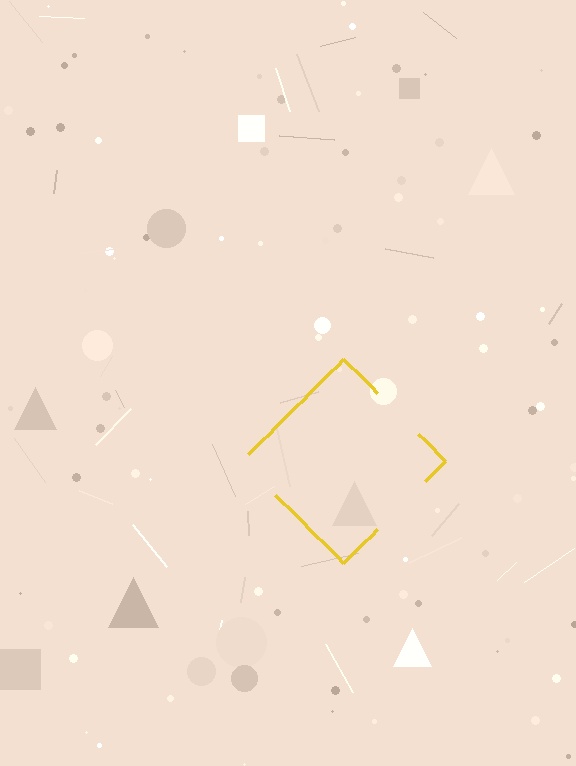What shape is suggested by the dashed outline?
The dashed outline suggests a diamond.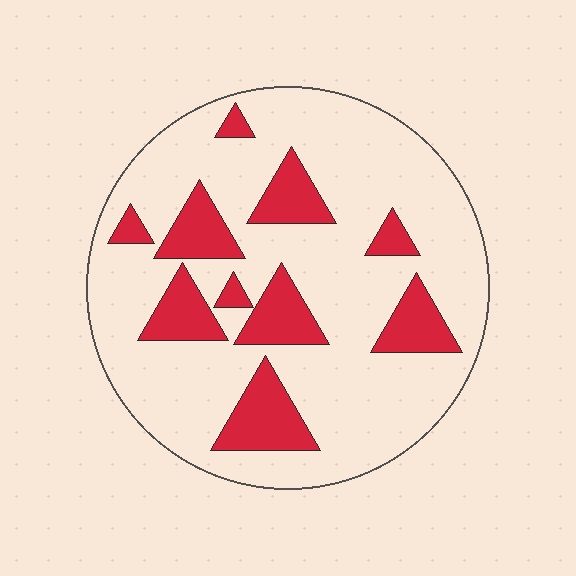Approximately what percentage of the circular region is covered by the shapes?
Approximately 20%.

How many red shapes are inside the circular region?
10.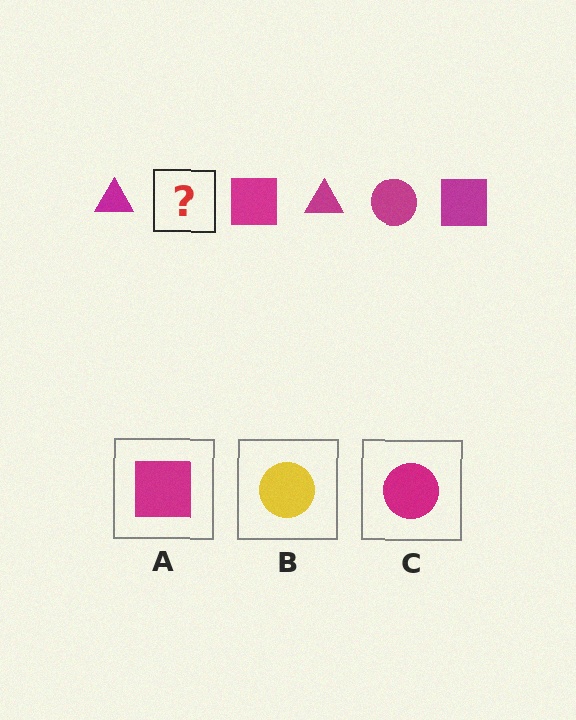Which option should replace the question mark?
Option C.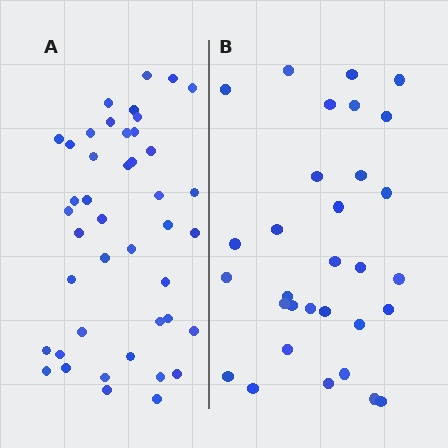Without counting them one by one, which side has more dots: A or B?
Region A (the left region) has more dots.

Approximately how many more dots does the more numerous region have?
Region A has roughly 12 or so more dots than region B.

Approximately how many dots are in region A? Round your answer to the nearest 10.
About 40 dots. (The exact count is 43, which rounds to 40.)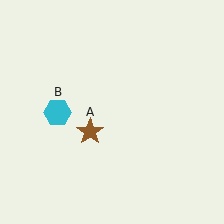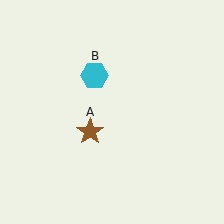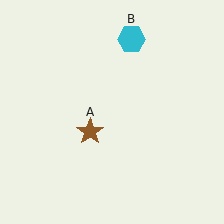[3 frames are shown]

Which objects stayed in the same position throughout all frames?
Brown star (object A) remained stationary.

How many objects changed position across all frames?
1 object changed position: cyan hexagon (object B).